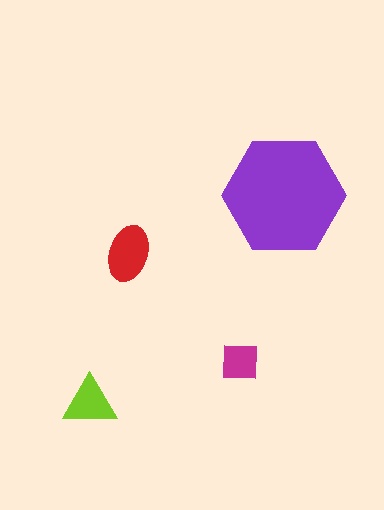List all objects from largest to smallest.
The purple hexagon, the red ellipse, the lime triangle, the magenta square.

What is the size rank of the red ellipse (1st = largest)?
2nd.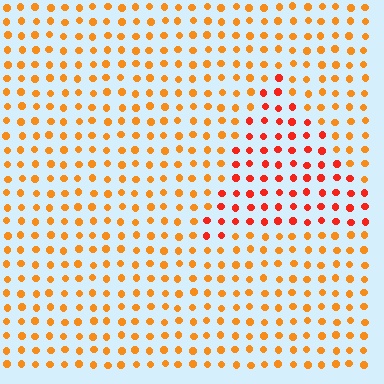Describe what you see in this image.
The image is filled with small orange elements in a uniform arrangement. A triangle-shaped region is visible where the elements are tinted to a slightly different hue, forming a subtle color boundary.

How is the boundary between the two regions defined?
The boundary is defined purely by a slight shift in hue (about 29 degrees). Spacing, size, and orientation are identical on both sides.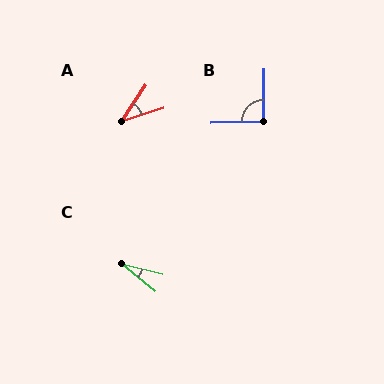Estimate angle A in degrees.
Approximately 38 degrees.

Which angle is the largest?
B, at approximately 92 degrees.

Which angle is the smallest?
C, at approximately 26 degrees.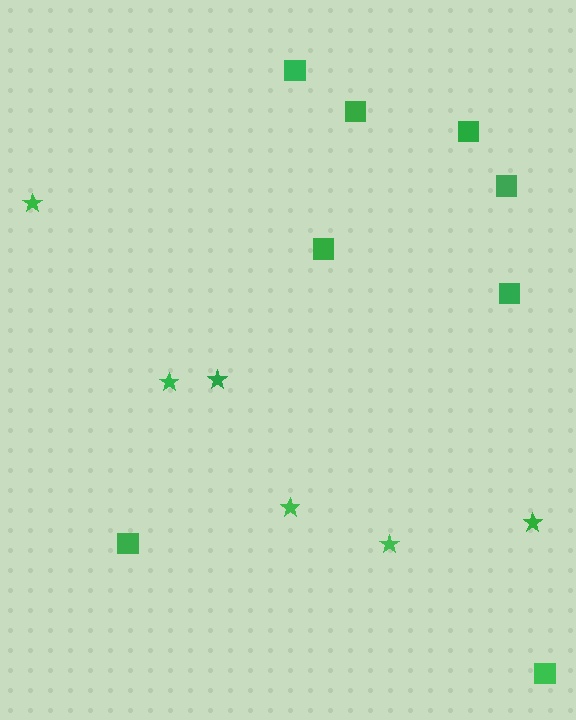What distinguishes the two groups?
There are 2 groups: one group of stars (6) and one group of squares (8).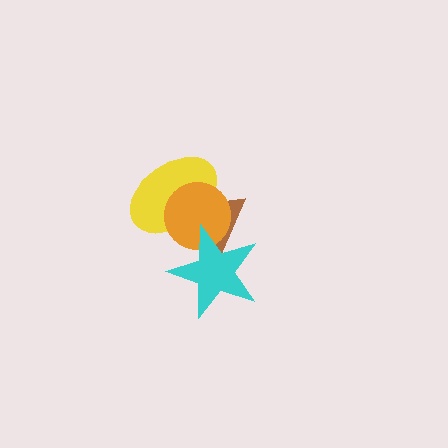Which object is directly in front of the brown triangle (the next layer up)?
The yellow ellipse is directly in front of the brown triangle.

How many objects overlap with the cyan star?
3 objects overlap with the cyan star.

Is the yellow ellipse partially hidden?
Yes, it is partially covered by another shape.